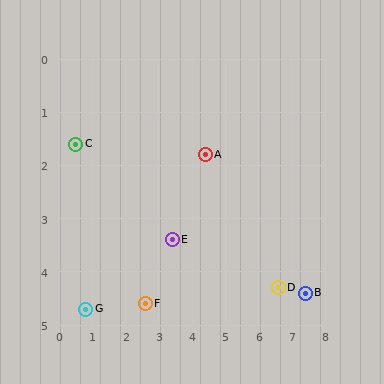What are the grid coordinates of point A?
Point A is at approximately (4.4, 1.8).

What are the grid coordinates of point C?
Point C is at approximately (0.5, 1.6).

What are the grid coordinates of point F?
Point F is at approximately (2.6, 4.6).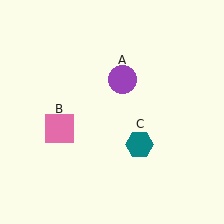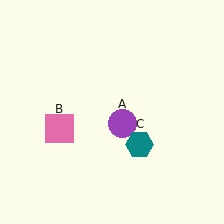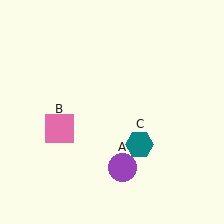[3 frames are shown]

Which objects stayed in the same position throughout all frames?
Pink square (object B) and teal hexagon (object C) remained stationary.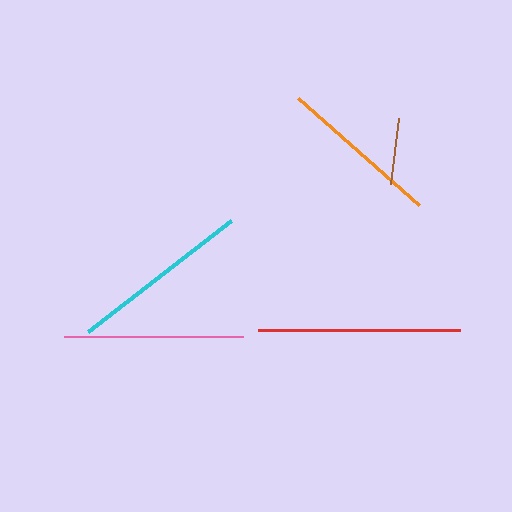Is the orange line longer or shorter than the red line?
The red line is longer than the orange line.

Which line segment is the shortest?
The brown line is the shortest at approximately 66 pixels.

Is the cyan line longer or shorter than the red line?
The red line is longer than the cyan line.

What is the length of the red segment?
The red segment is approximately 202 pixels long.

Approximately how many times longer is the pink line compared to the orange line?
The pink line is approximately 1.1 times the length of the orange line.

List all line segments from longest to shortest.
From longest to shortest: red, cyan, pink, orange, brown.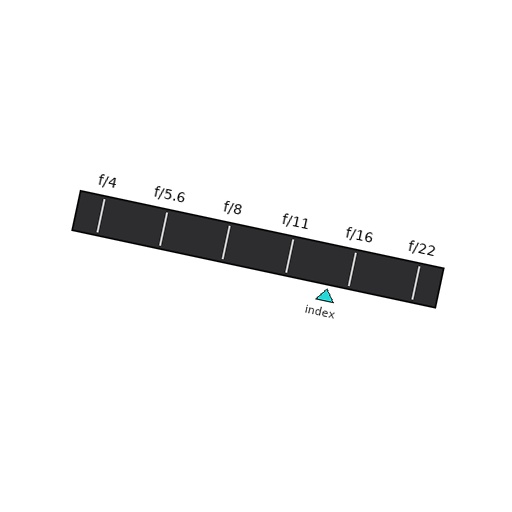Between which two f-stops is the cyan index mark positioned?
The index mark is between f/11 and f/16.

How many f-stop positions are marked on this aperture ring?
There are 6 f-stop positions marked.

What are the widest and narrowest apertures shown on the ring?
The widest aperture shown is f/4 and the narrowest is f/22.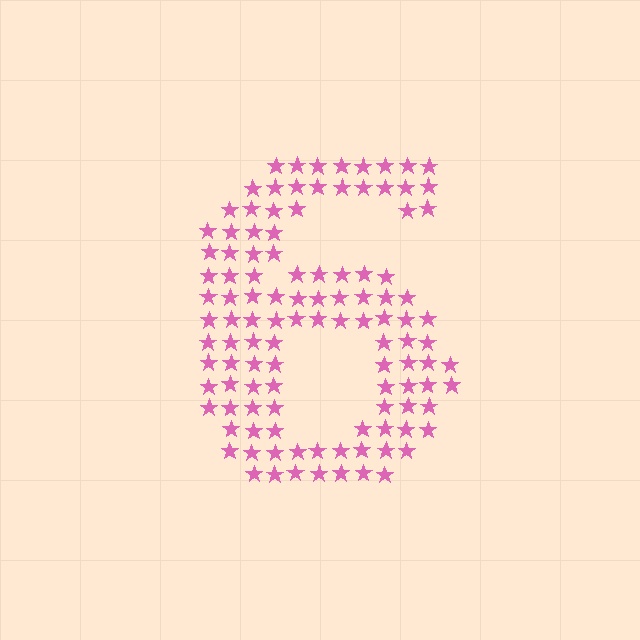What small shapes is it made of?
It is made of small stars.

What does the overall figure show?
The overall figure shows the digit 6.